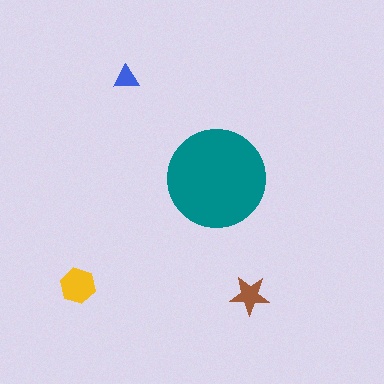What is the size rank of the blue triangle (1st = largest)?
4th.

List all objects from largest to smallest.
The teal circle, the yellow hexagon, the brown star, the blue triangle.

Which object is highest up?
The blue triangle is topmost.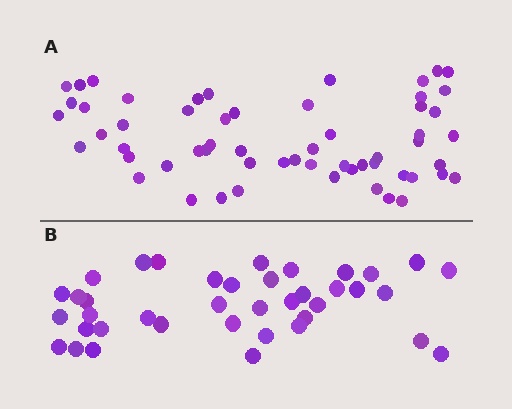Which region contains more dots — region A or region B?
Region A (the top region) has more dots.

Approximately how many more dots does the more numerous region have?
Region A has approximately 20 more dots than region B.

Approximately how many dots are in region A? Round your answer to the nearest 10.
About 60 dots. (The exact count is 58, which rounds to 60.)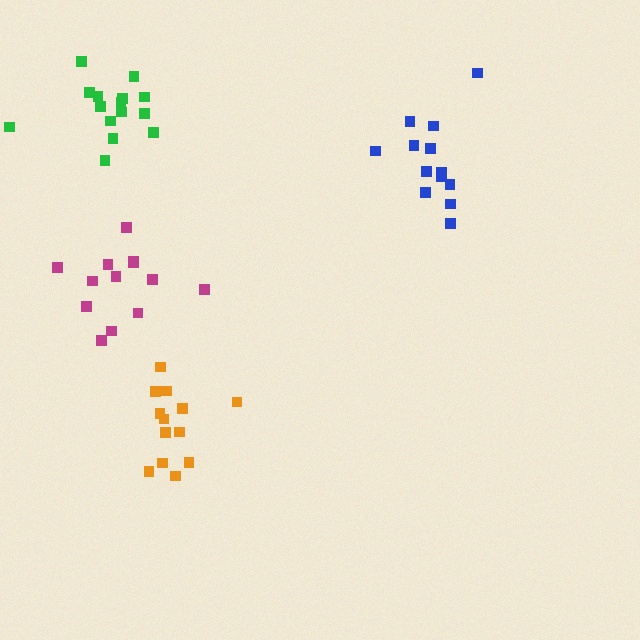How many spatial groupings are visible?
There are 4 spatial groupings.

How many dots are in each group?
Group 1: 13 dots, Group 2: 16 dots, Group 3: 13 dots, Group 4: 13 dots (55 total).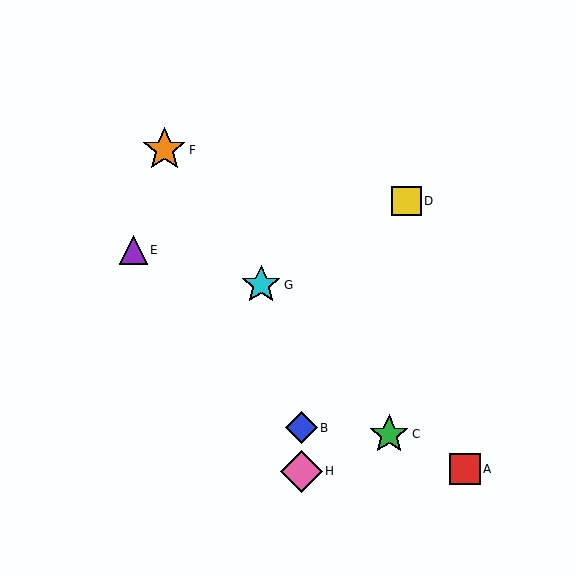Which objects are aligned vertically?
Objects B, H are aligned vertically.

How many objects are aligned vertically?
2 objects (B, H) are aligned vertically.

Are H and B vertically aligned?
Yes, both are at x≈302.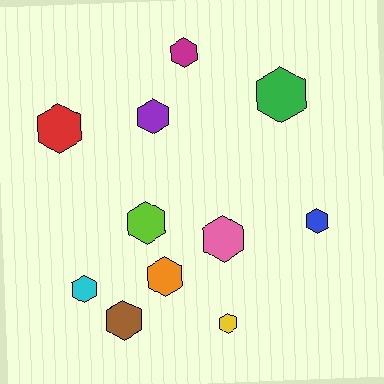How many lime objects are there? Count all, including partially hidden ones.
There is 1 lime object.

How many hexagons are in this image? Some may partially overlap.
There are 11 hexagons.